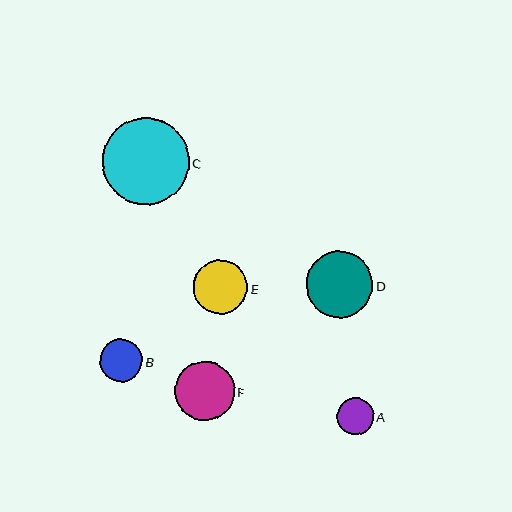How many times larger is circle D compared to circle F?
Circle D is approximately 1.1 times the size of circle F.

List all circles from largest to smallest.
From largest to smallest: C, D, F, E, B, A.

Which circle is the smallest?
Circle A is the smallest with a size of approximately 37 pixels.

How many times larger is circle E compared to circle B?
Circle E is approximately 1.3 times the size of circle B.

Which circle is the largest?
Circle C is the largest with a size of approximately 86 pixels.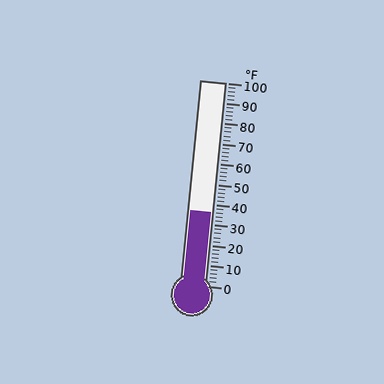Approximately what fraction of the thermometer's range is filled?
The thermometer is filled to approximately 35% of its range.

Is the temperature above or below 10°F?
The temperature is above 10°F.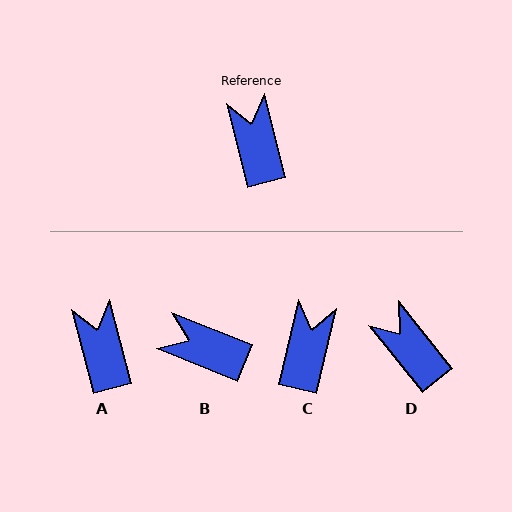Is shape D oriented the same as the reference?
No, it is off by about 24 degrees.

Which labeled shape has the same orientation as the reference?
A.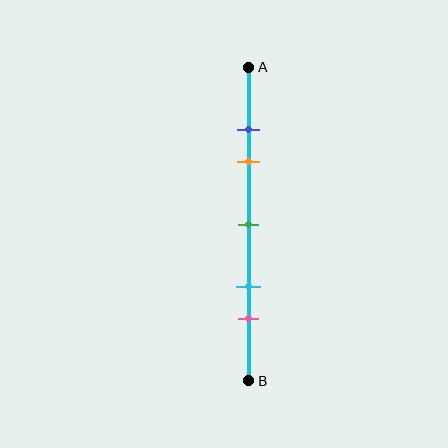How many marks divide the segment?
There are 5 marks dividing the segment.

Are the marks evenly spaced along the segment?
No, the marks are not evenly spaced.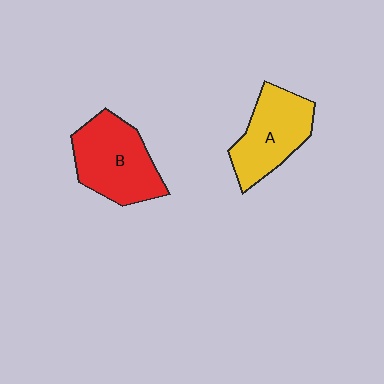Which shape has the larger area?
Shape B (red).